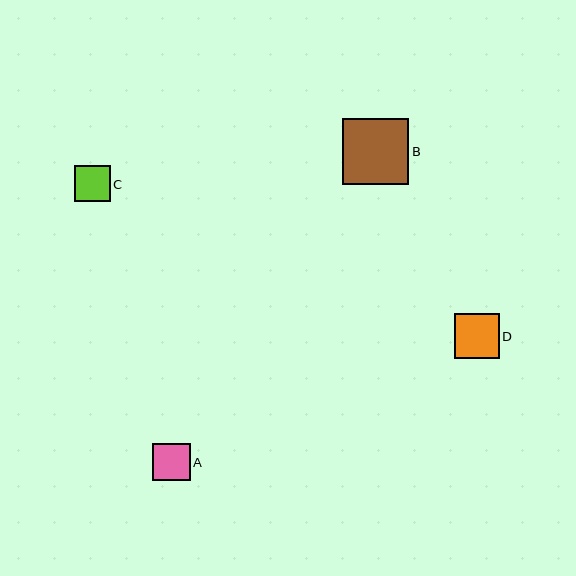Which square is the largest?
Square B is the largest with a size of approximately 66 pixels.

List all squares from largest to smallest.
From largest to smallest: B, D, A, C.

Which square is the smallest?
Square C is the smallest with a size of approximately 36 pixels.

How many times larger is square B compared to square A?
Square B is approximately 1.8 times the size of square A.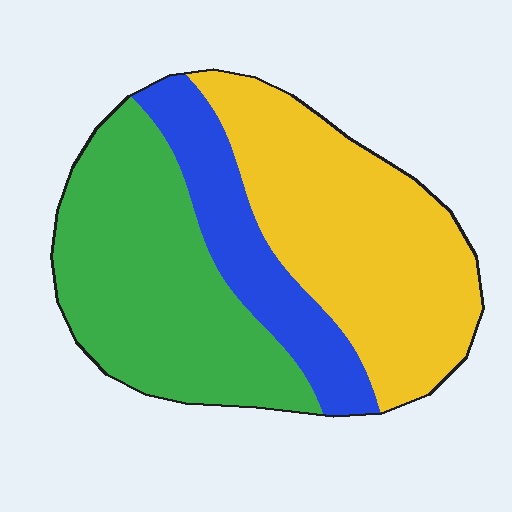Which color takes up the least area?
Blue, at roughly 20%.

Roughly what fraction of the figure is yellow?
Yellow covers roughly 40% of the figure.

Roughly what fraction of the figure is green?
Green takes up about two fifths (2/5) of the figure.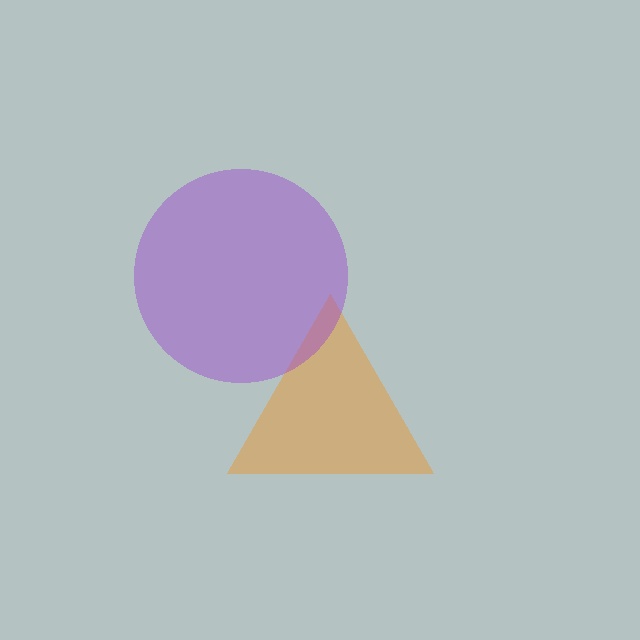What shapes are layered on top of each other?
The layered shapes are: an orange triangle, a purple circle.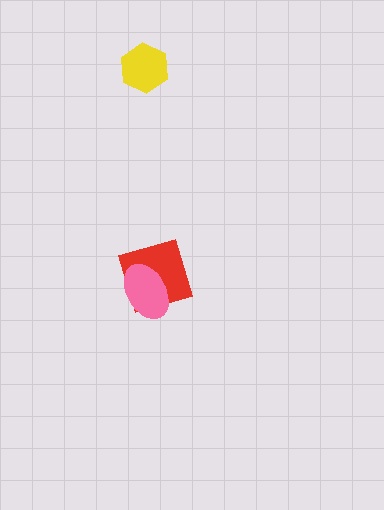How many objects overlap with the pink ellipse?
1 object overlaps with the pink ellipse.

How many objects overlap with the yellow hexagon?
0 objects overlap with the yellow hexagon.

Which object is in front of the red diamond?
The pink ellipse is in front of the red diamond.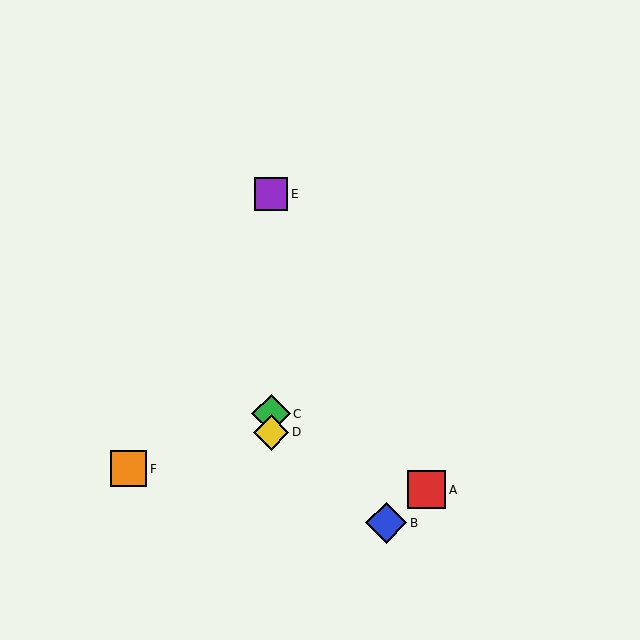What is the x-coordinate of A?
Object A is at x≈427.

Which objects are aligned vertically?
Objects C, D, E are aligned vertically.